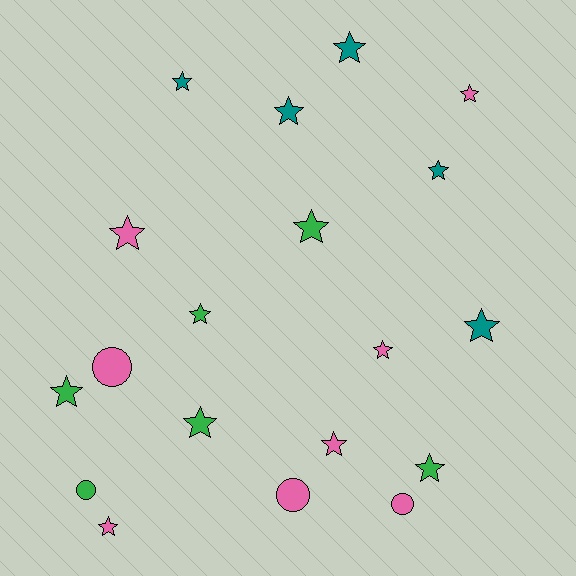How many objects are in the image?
There are 19 objects.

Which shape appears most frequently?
Star, with 15 objects.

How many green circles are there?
There is 1 green circle.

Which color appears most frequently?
Pink, with 8 objects.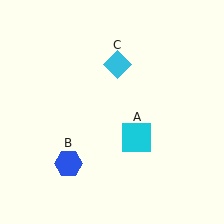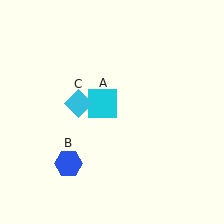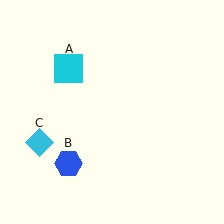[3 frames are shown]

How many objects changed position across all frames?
2 objects changed position: cyan square (object A), cyan diamond (object C).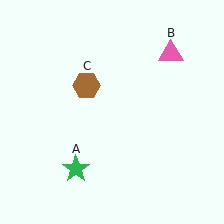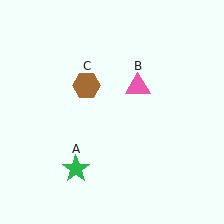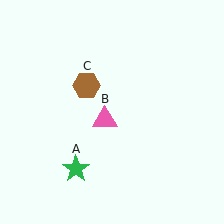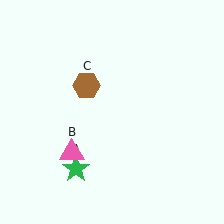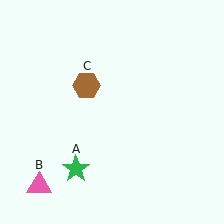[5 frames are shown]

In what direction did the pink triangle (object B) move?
The pink triangle (object B) moved down and to the left.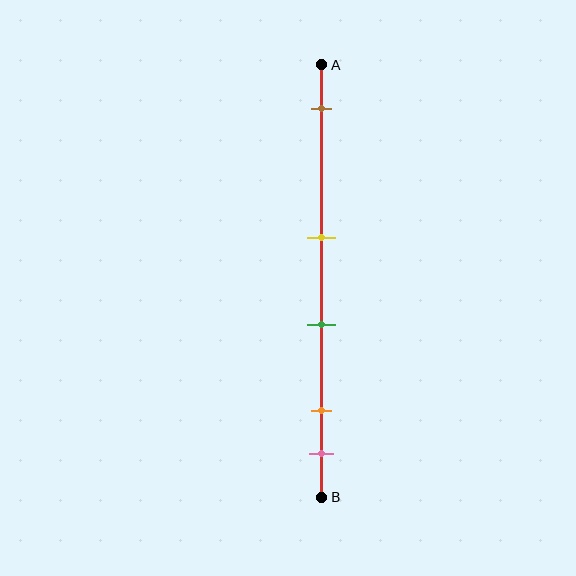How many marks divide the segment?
There are 5 marks dividing the segment.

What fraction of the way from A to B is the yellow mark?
The yellow mark is approximately 40% (0.4) of the way from A to B.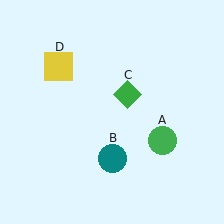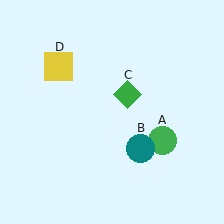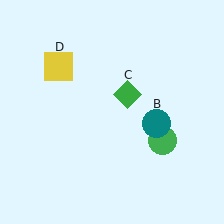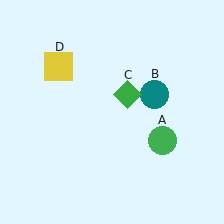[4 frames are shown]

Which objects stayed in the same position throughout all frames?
Green circle (object A) and green diamond (object C) and yellow square (object D) remained stationary.